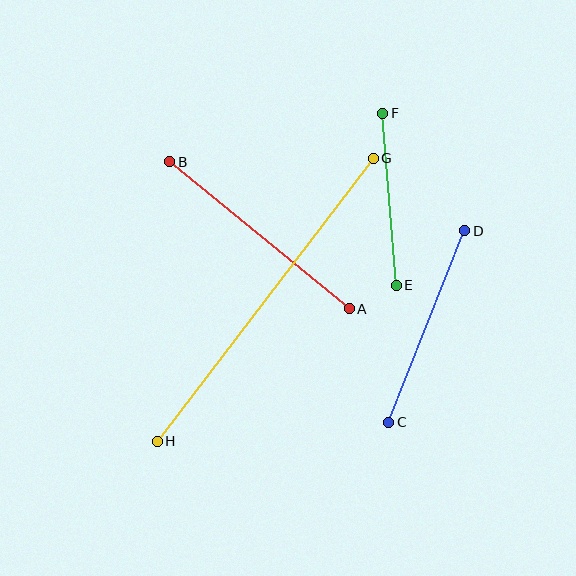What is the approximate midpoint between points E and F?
The midpoint is at approximately (390, 199) pixels.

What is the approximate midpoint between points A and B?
The midpoint is at approximately (260, 235) pixels.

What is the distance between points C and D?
The distance is approximately 206 pixels.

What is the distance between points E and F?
The distance is approximately 172 pixels.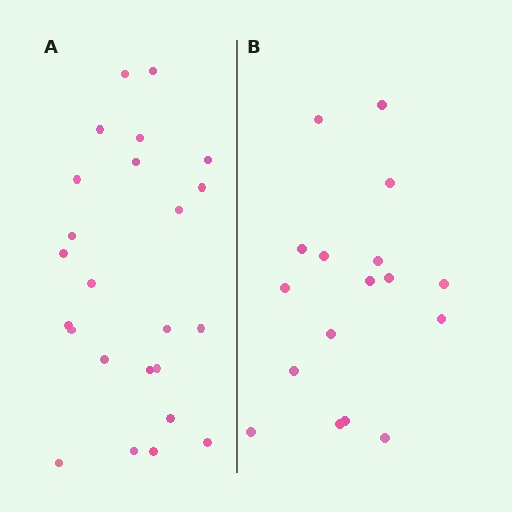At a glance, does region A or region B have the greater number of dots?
Region A (the left region) has more dots.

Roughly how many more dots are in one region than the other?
Region A has roughly 8 or so more dots than region B.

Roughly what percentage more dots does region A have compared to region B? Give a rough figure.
About 40% more.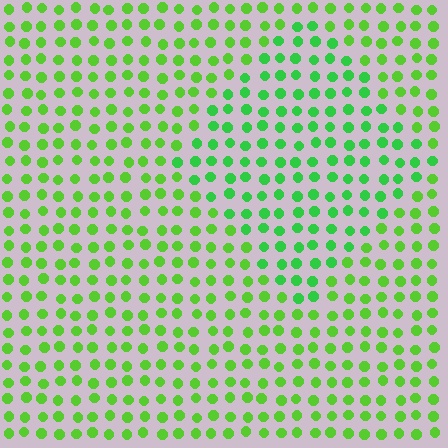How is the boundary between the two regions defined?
The boundary is defined purely by a slight shift in hue (about 24 degrees). Spacing, size, and orientation are identical on both sides.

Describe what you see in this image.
The image is filled with small lime elements in a uniform arrangement. A diamond-shaped region is visible where the elements are tinted to a slightly different hue, forming a subtle color boundary.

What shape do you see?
I see a diamond.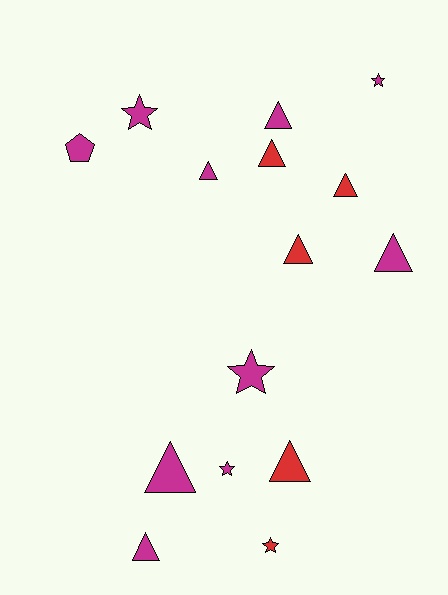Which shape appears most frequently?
Triangle, with 9 objects.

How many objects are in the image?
There are 15 objects.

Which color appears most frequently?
Magenta, with 10 objects.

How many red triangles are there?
There are 4 red triangles.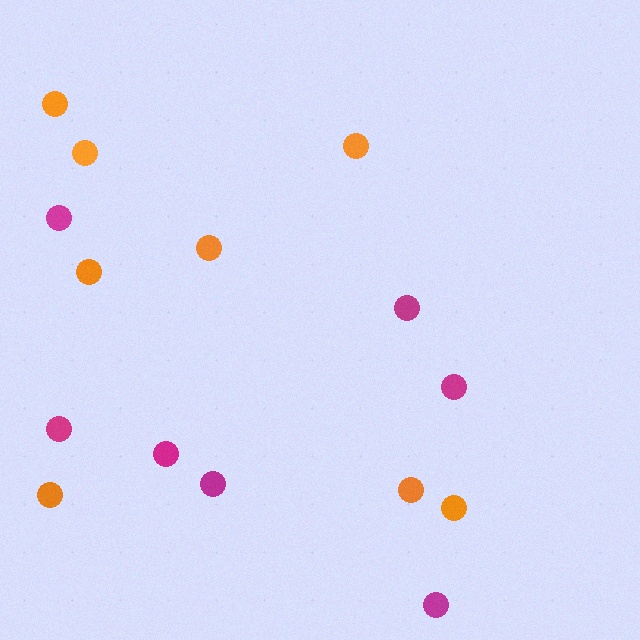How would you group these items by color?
There are 2 groups: one group of orange circles (8) and one group of magenta circles (7).